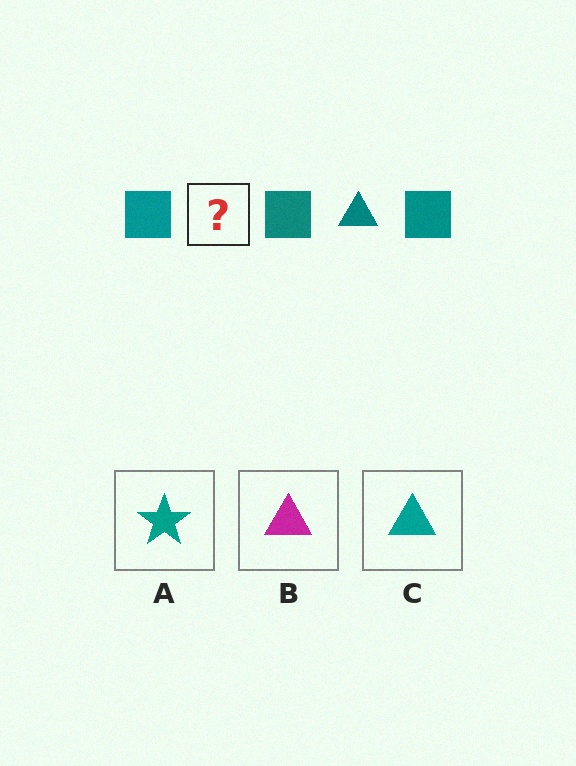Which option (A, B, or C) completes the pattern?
C.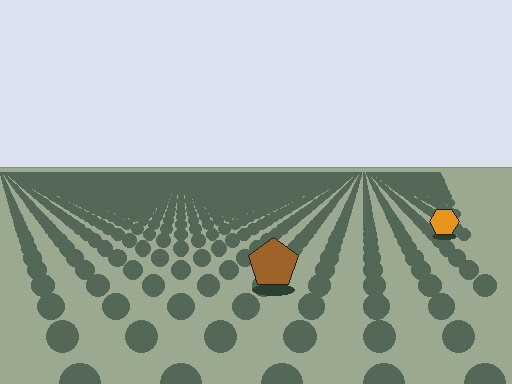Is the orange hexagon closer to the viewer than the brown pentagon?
No. The brown pentagon is closer — you can tell from the texture gradient: the ground texture is coarser near it.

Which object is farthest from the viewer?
The orange hexagon is farthest from the viewer. It appears smaller and the ground texture around it is denser.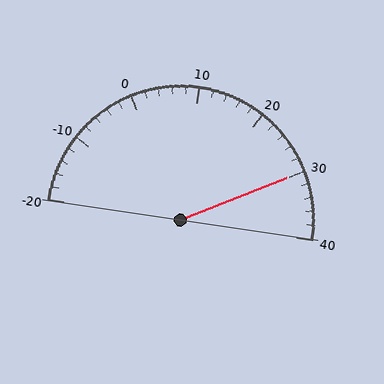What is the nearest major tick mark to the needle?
The nearest major tick mark is 30.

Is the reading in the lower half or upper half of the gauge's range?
The reading is in the upper half of the range (-20 to 40).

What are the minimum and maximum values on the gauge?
The gauge ranges from -20 to 40.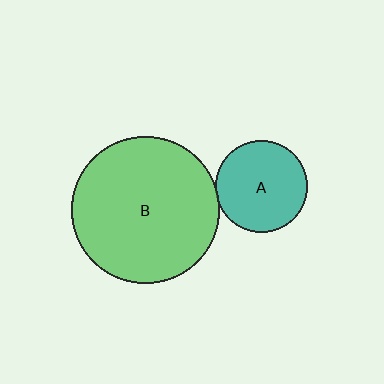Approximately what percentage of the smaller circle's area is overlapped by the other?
Approximately 5%.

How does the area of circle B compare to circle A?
Approximately 2.6 times.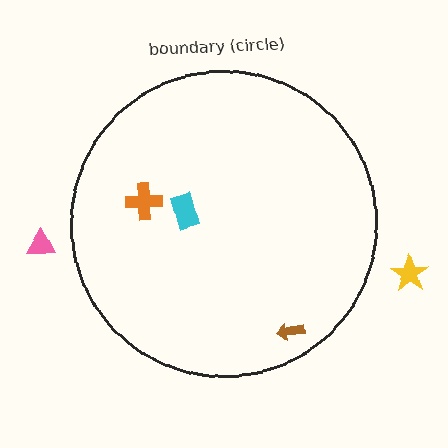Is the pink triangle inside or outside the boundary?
Outside.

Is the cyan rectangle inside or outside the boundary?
Inside.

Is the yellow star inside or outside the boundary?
Outside.